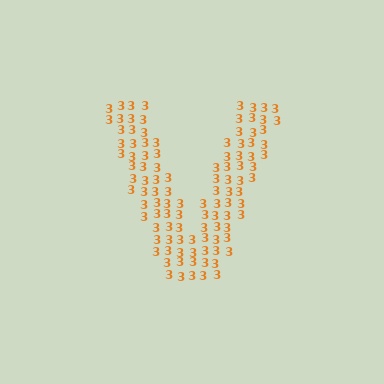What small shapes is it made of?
It is made of small digit 3's.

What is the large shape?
The large shape is the letter V.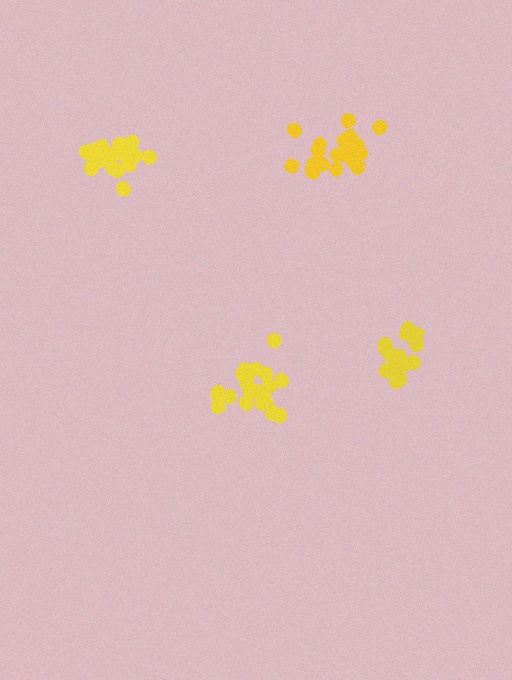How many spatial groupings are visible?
There are 4 spatial groupings.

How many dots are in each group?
Group 1: 21 dots, Group 2: 21 dots, Group 3: 21 dots, Group 4: 17 dots (80 total).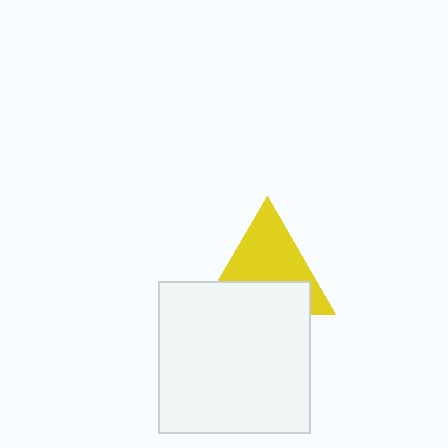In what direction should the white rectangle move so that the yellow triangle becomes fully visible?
The white rectangle should move down. That is the shortest direction to clear the overlap and leave the yellow triangle fully visible.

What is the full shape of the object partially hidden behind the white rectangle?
The partially hidden object is a yellow triangle.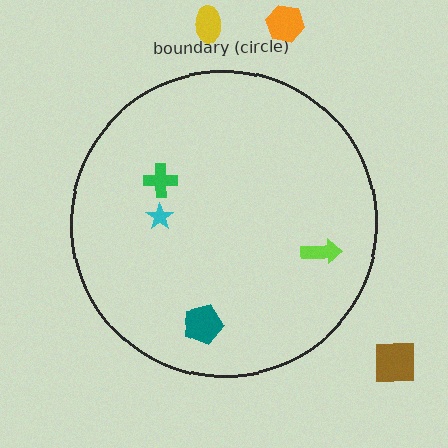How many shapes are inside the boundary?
4 inside, 3 outside.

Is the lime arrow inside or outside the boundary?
Inside.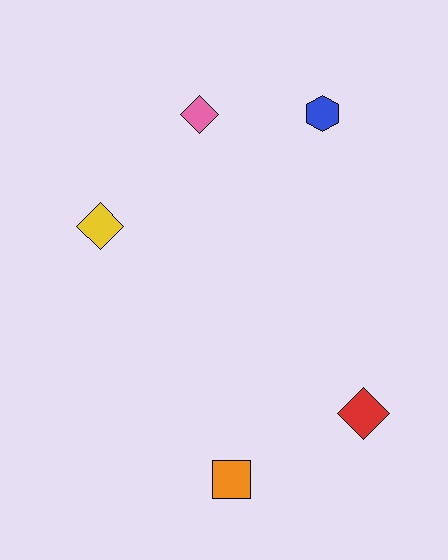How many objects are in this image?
There are 5 objects.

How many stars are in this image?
There are no stars.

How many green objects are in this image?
There are no green objects.